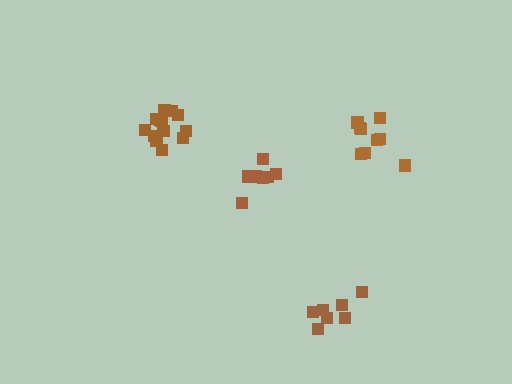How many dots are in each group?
Group 1: 7 dots, Group 2: 9 dots, Group 3: 7 dots, Group 4: 13 dots (36 total).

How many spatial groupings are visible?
There are 4 spatial groupings.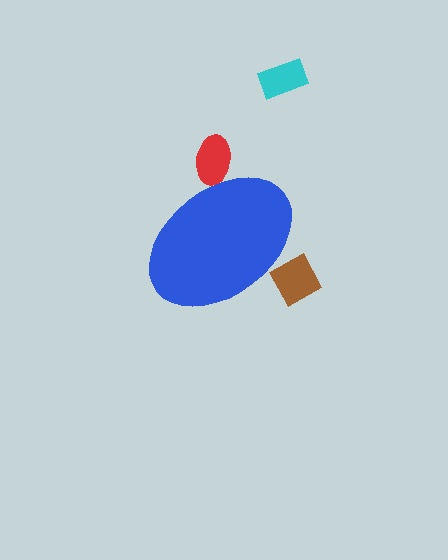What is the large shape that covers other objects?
A blue ellipse.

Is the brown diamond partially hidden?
Yes, the brown diamond is partially hidden behind the blue ellipse.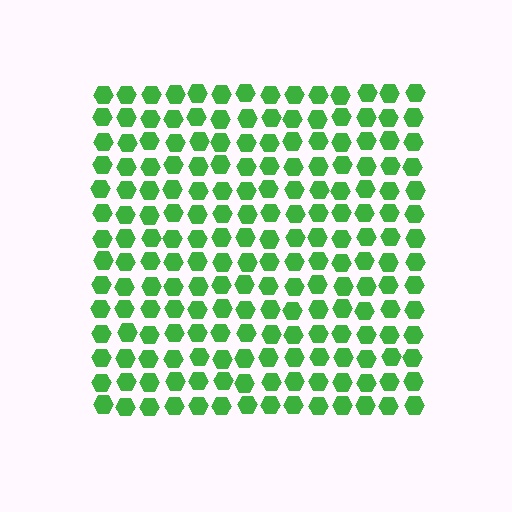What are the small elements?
The small elements are hexagons.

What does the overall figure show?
The overall figure shows a square.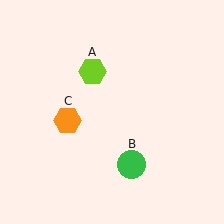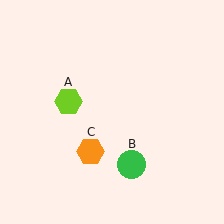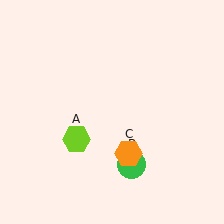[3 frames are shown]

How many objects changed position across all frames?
2 objects changed position: lime hexagon (object A), orange hexagon (object C).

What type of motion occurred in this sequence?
The lime hexagon (object A), orange hexagon (object C) rotated counterclockwise around the center of the scene.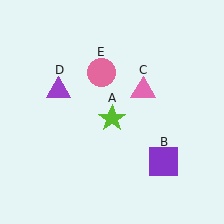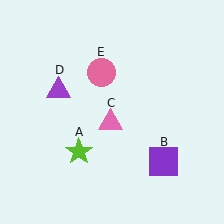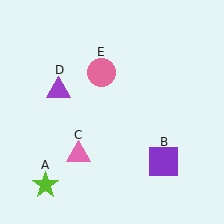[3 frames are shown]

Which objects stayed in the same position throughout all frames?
Purple square (object B) and purple triangle (object D) and pink circle (object E) remained stationary.